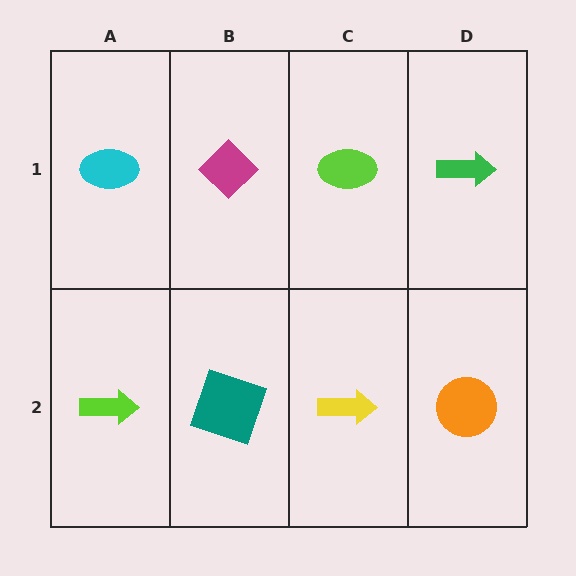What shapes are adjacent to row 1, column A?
A lime arrow (row 2, column A), a magenta diamond (row 1, column B).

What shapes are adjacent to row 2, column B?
A magenta diamond (row 1, column B), a lime arrow (row 2, column A), a yellow arrow (row 2, column C).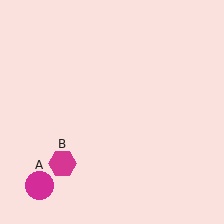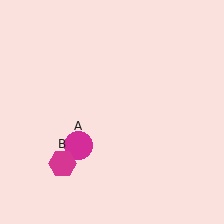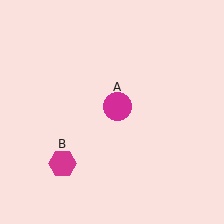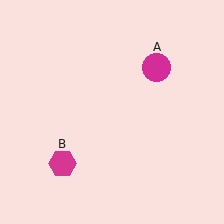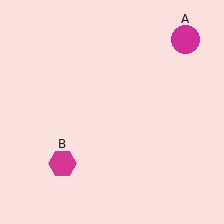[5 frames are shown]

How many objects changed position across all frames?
1 object changed position: magenta circle (object A).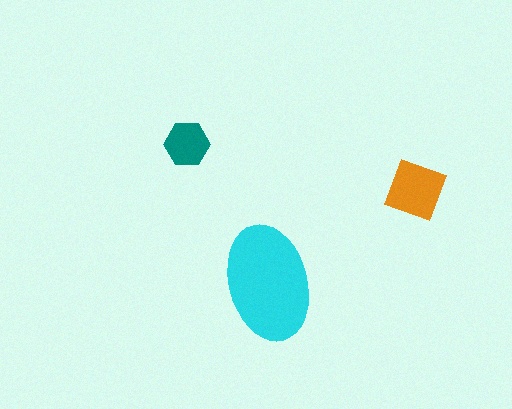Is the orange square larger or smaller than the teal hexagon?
Larger.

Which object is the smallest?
The teal hexagon.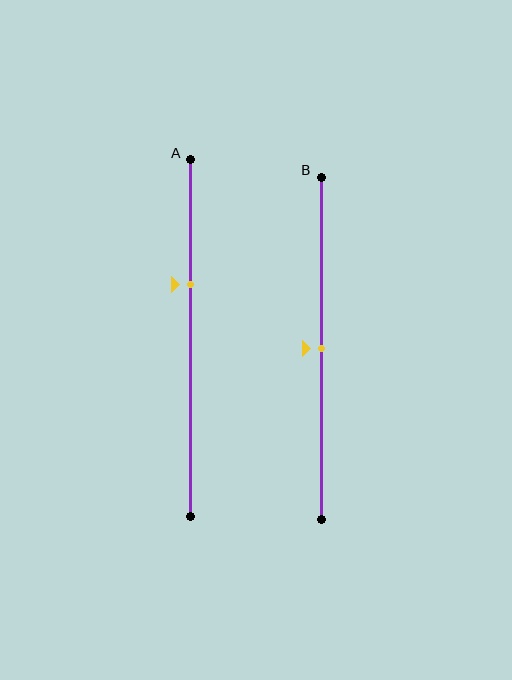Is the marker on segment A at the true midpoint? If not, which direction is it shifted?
No, the marker on segment A is shifted upward by about 15% of the segment length.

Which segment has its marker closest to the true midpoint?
Segment B has its marker closest to the true midpoint.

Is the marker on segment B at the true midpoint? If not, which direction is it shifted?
Yes, the marker on segment B is at the true midpoint.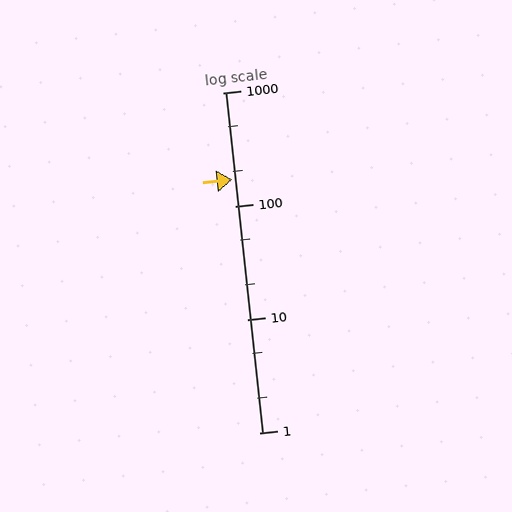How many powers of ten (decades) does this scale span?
The scale spans 3 decades, from 1 to 1000.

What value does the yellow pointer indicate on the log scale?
The pointer indicates approximately 170.